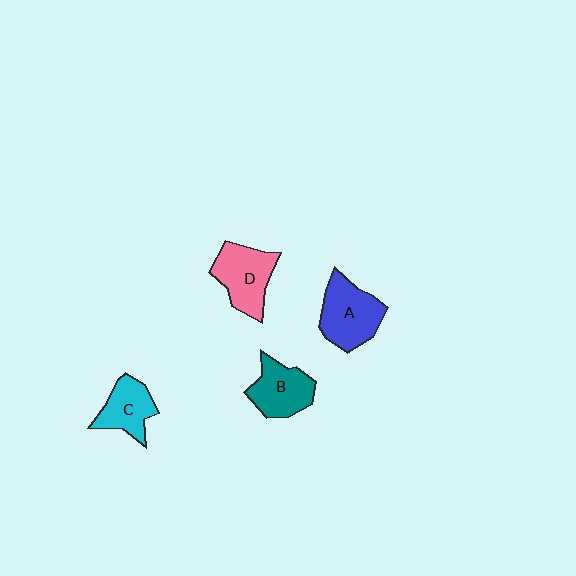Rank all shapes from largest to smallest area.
From largest to smallest: A (blue), D (pink), B (teal), C (cyan).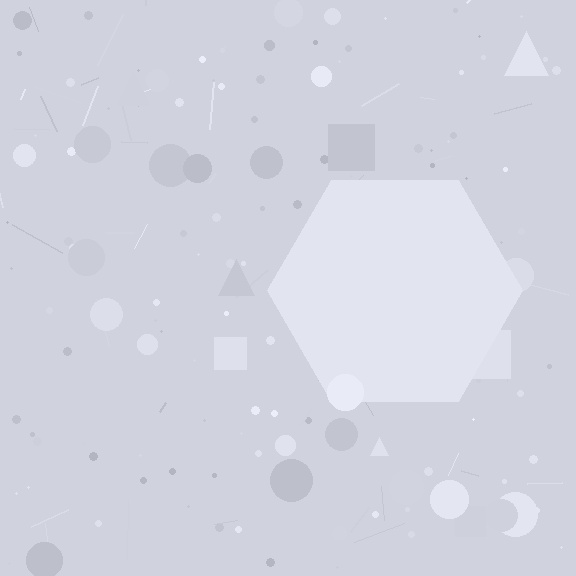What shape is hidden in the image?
A hexagon is hidden in the image.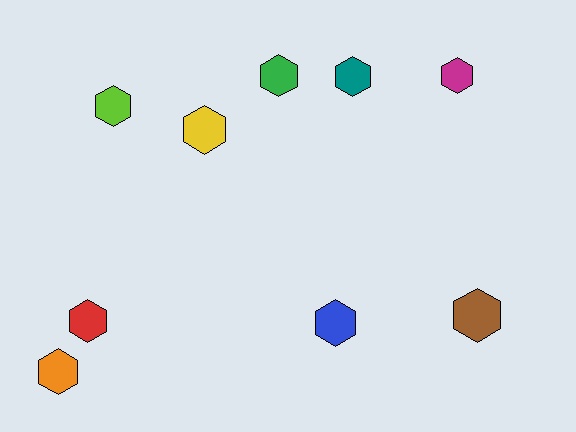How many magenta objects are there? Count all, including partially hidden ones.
There is 1 magenta object.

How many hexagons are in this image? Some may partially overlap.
There are 9 hexagons.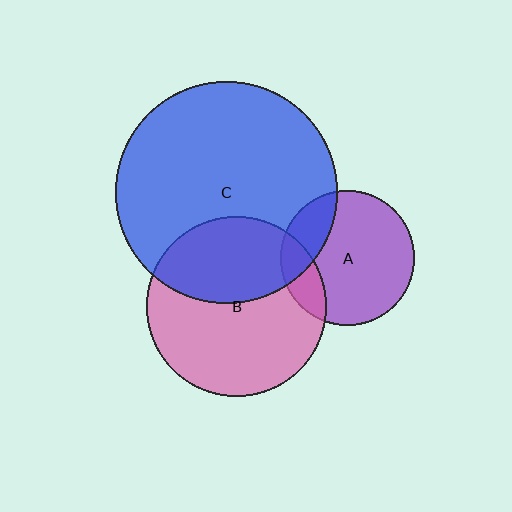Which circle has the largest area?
Circle C (blue).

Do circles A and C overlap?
Yes.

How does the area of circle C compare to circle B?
Approximately 1.5 times.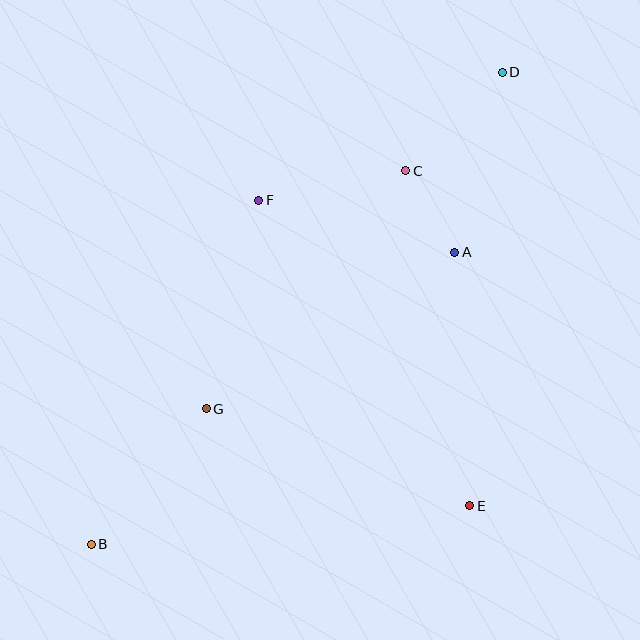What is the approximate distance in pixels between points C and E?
The distance between C and E is approximately 341 pixels.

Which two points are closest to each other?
Points A and C are closest to each other.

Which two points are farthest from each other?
Points B and D are farthest from each other.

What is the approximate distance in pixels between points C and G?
The distance between C and G is approximately 311 pixels.